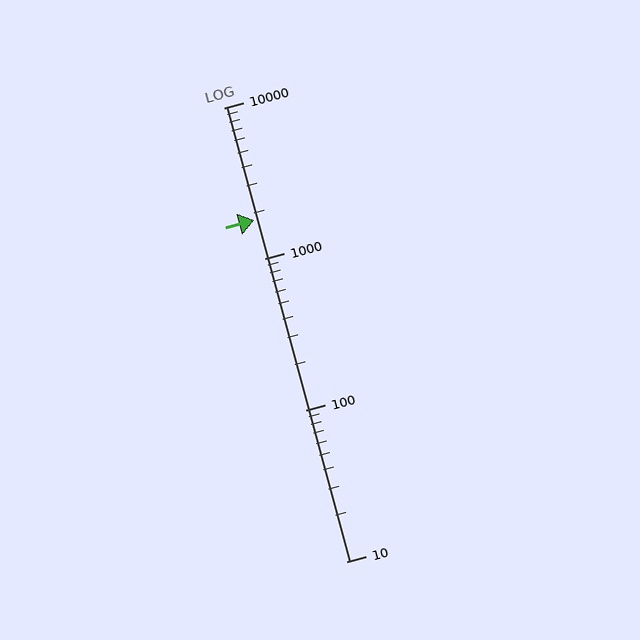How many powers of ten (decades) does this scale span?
The scale spans 3 decades, from 10 to 10000.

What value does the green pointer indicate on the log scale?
The pointer indicates approximately 1800.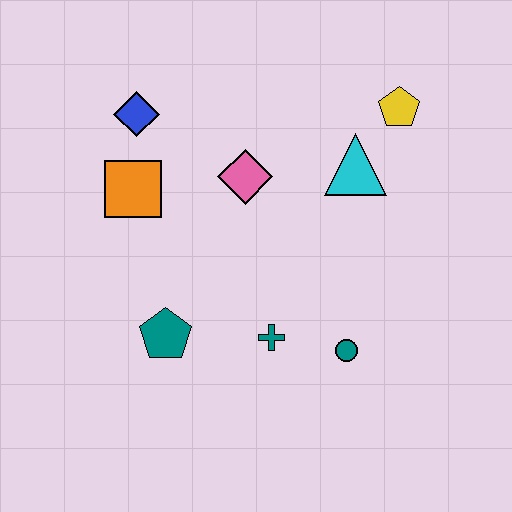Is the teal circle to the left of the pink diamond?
No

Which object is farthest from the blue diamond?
The teal circle is farthest from the blue diamond.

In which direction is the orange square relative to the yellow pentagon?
The orange square is to the left of the yellow pentagon.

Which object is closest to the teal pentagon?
The teal cross is closest to the teal pentagon.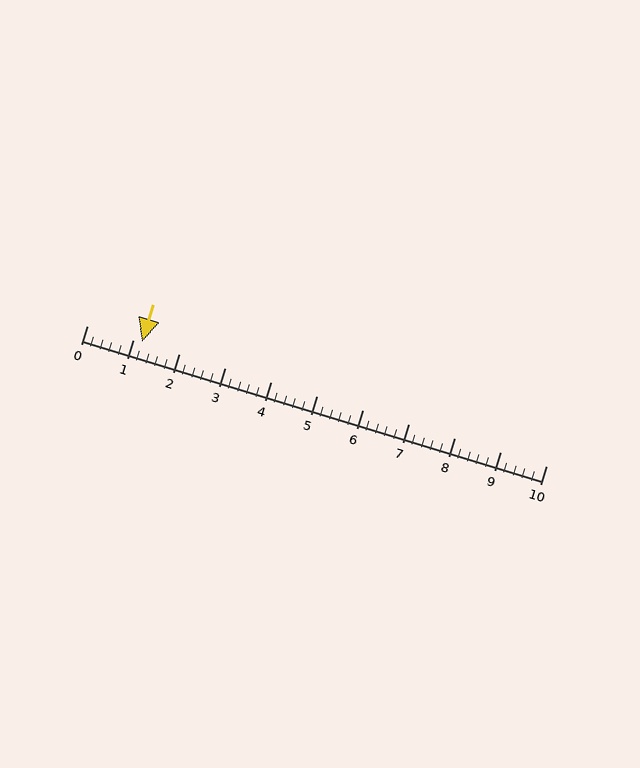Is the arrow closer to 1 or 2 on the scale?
The arrow is closer to 1.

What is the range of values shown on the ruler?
The ruler shows values from 0 to 10.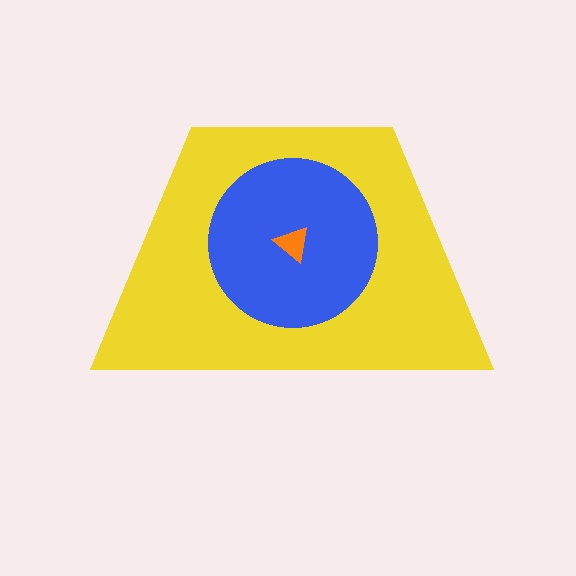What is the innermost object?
The orange triangle.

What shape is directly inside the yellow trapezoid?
The blue circle.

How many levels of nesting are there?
3.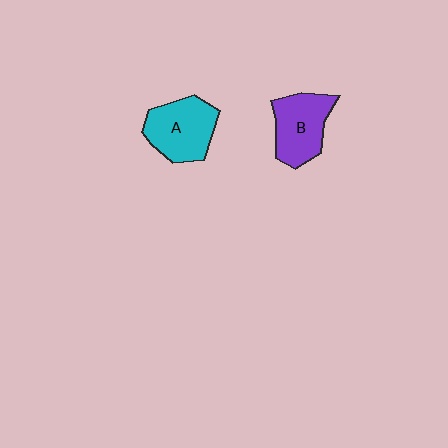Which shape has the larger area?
Shape A (cyan).